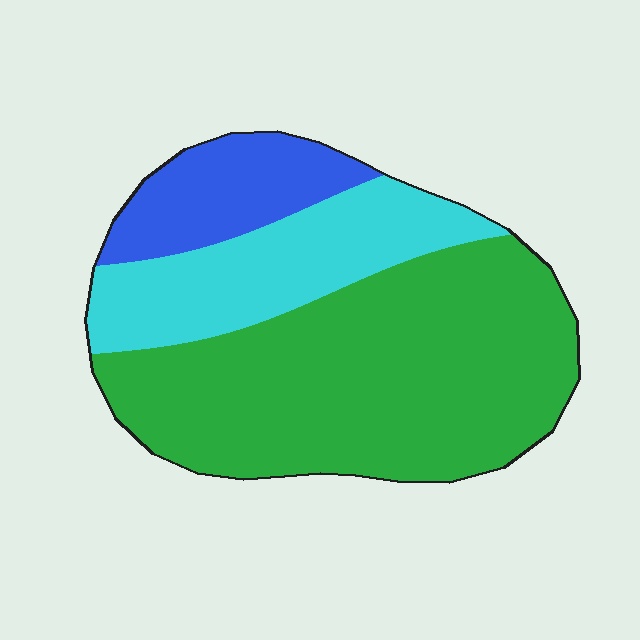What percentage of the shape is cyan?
Cyan takes up about one quarter (1/4) of the shape.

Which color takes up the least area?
Blue, at roughly 15%.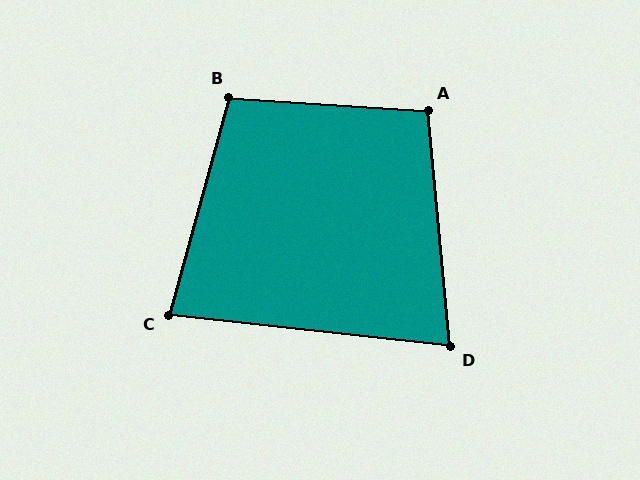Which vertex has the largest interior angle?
B, at approximately 102 degrees.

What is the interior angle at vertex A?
Approximately 99 degrees (obtuse).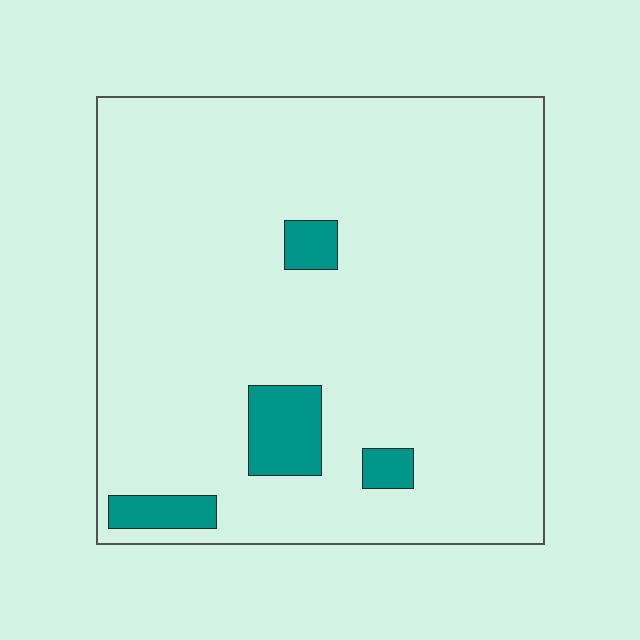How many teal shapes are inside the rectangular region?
4.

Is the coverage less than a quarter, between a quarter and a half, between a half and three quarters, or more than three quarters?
Less than a quarter.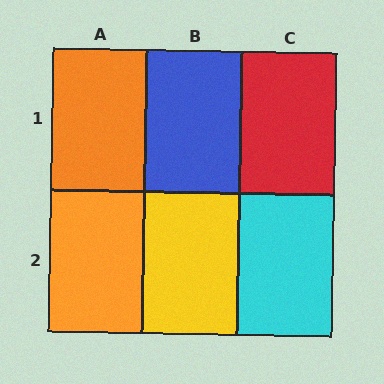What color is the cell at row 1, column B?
Blue.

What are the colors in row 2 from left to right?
Orange, yellow, cyan.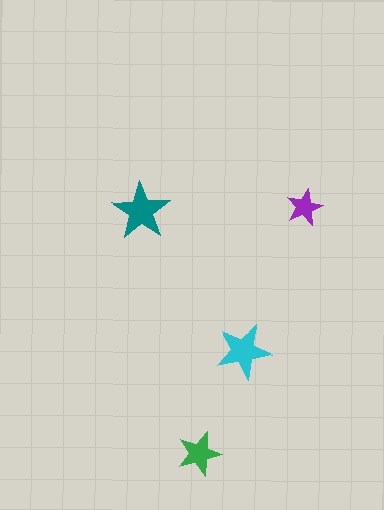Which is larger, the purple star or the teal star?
The teal one.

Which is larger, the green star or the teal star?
The teal one.